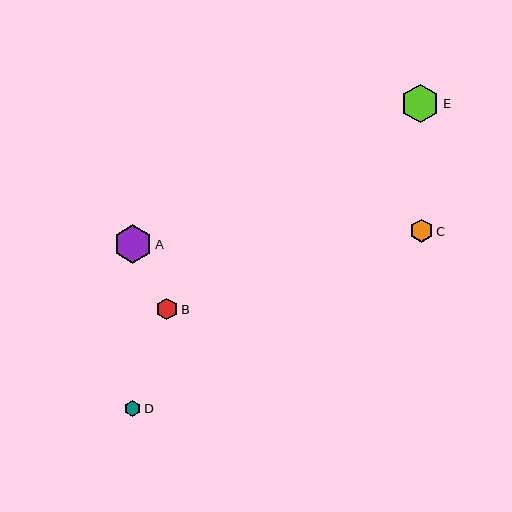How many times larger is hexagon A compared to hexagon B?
Hexagon A is approximately 1.7 times the size of hexagon B.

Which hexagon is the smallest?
Hexagon D is the smallest with a size of approximately 17 pixels.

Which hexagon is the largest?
Hexagon E is the largest with a size of approximately 39 pixels.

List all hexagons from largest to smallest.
From largest to smallest: E, A, C, B, D.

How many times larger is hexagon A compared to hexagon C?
Hexagon A is approximately 1.7 times the size of hexagon C.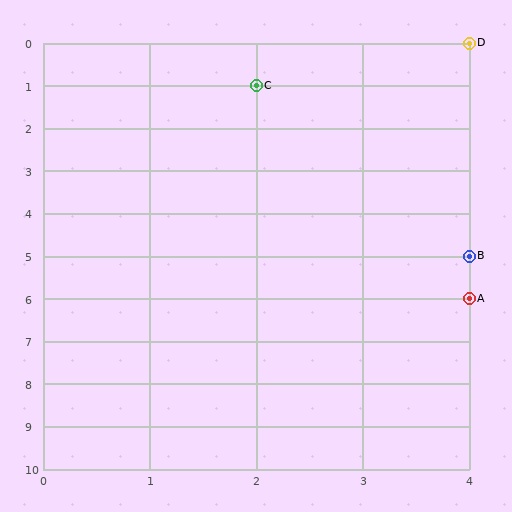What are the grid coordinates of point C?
Point C is at grid coordinates (2, 1).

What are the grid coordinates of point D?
Point D is at grid coordinates (4, 0).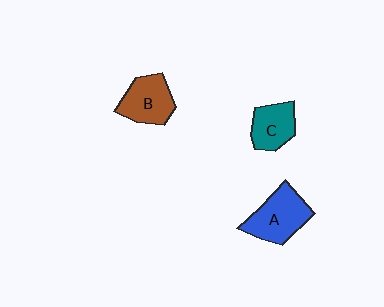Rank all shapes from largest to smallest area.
From largest to smallest: A (blue), B (brown), C (teal).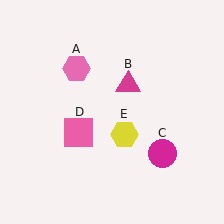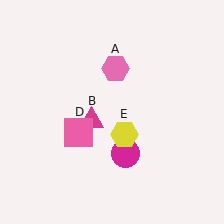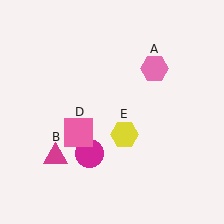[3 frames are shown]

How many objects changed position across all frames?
3 objects changed position: pink hexagon (object A), magenta triangle (object B), magenta circle (object C).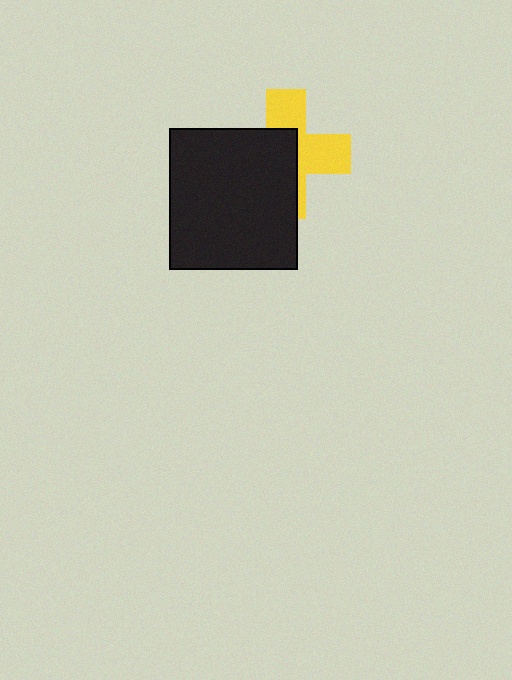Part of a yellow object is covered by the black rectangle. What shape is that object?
It is a cross.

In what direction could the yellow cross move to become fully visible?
The yellow cross could move toward the upper-right. That would shift it out from behind the black rectangle entirely.